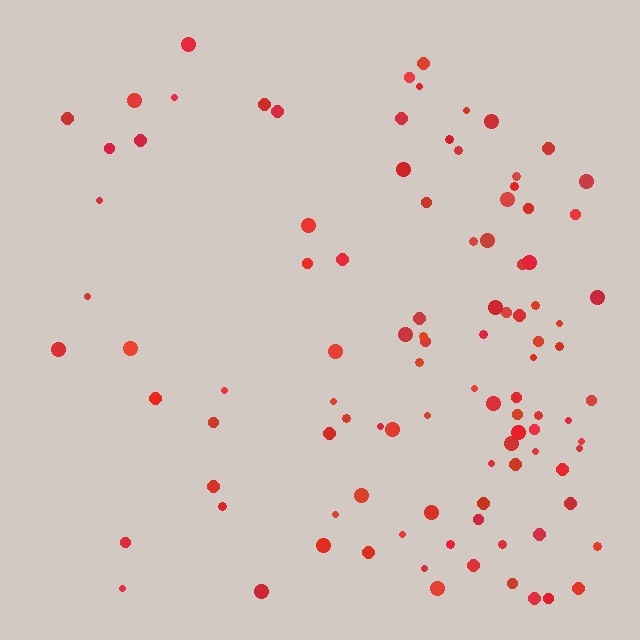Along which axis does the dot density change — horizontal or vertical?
Horizontal.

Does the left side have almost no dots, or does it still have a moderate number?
Still a moderate number, just noticeably fewer than the right.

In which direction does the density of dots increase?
From left to right, with the right side densest.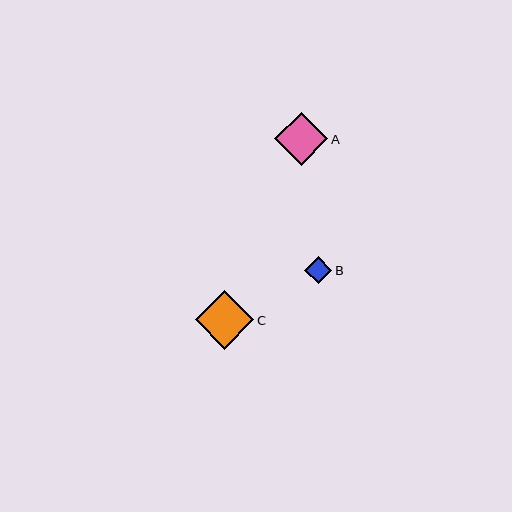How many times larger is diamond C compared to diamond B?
Diamond C is approximately 2.2 times the size of diamond B.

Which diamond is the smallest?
Diamond B is the smallest with a size of approximately 27 pixels.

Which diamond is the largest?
Diamond C is the largest with a size of approximately 59 pixels.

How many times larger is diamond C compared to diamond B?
Diamond C is approximately 2.2 times the size of diamond B.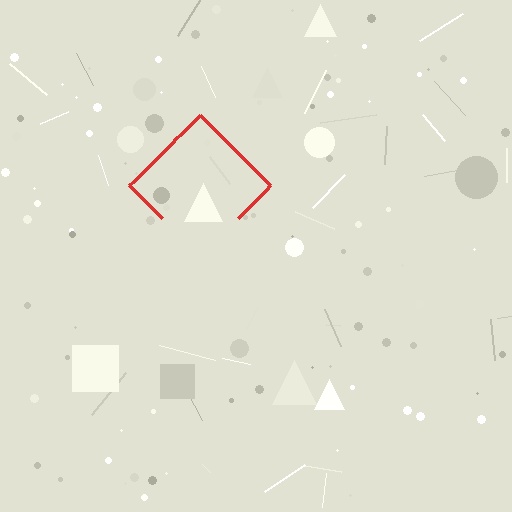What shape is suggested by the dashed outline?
The dashed outline suggests a diamond.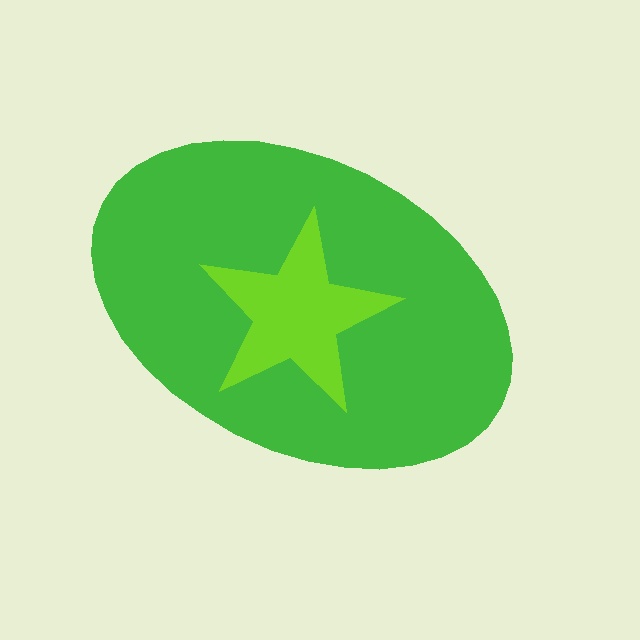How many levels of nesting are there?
2.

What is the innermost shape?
The lime star.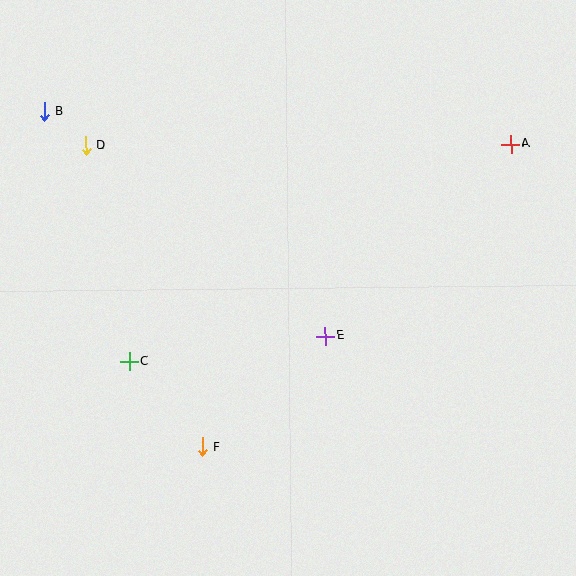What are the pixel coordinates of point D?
Point D is at (86, 145).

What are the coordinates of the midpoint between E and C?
The midpoint between E and C is at (227, 349).